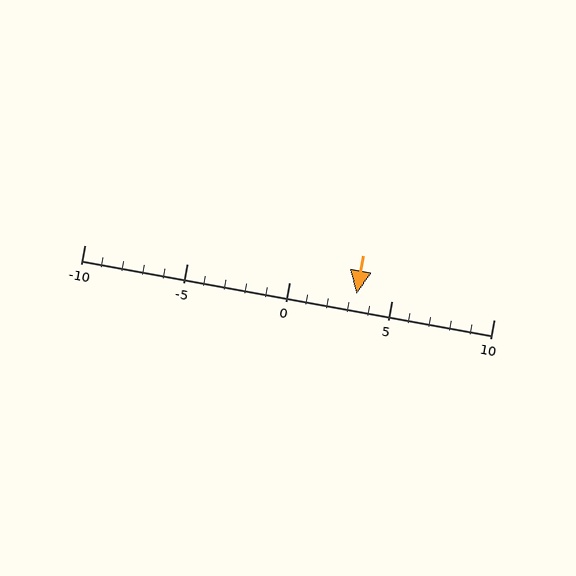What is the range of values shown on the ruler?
The ruler shows values from -10 to 10.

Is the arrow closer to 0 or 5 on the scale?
The arrow is closer to 5.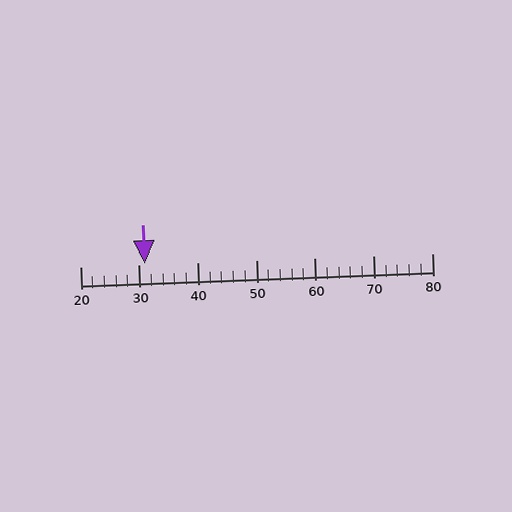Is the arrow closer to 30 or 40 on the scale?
The arrow is closer to 30.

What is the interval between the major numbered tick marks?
The major tick marks are spaced 10 units apart.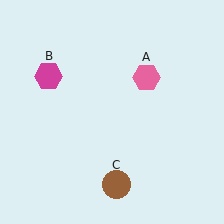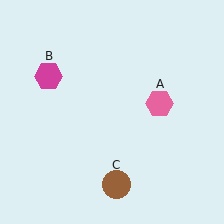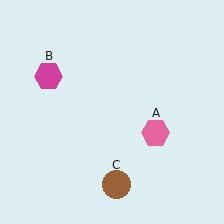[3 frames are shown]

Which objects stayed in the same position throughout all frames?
Magenta hexagon (object B) and brown circle (object C) remained stationary.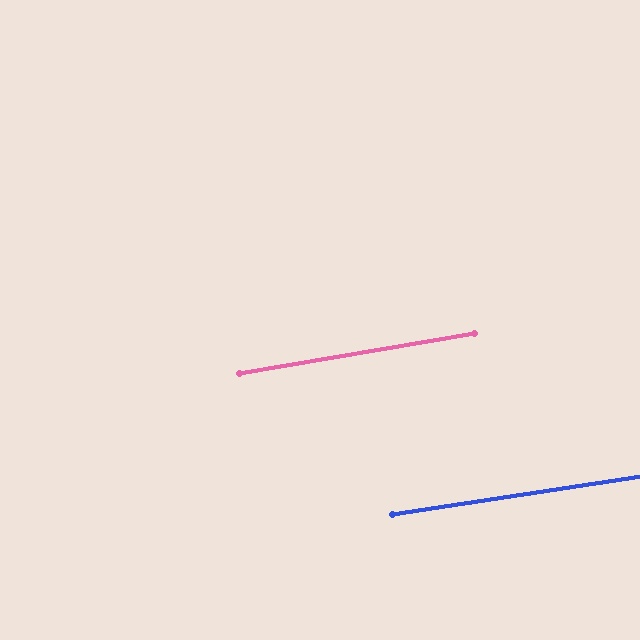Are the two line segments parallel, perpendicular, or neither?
Parallel — their directions differ by only 0.9°.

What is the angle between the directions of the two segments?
Approximately 1 degree.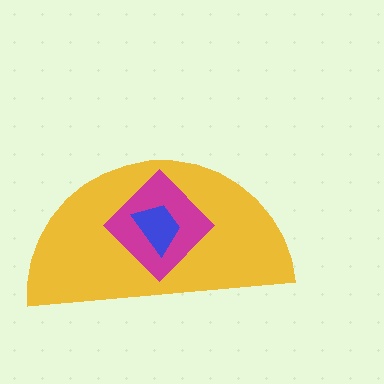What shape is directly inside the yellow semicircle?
The magenta diamond.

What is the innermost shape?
The blue trapezoid.